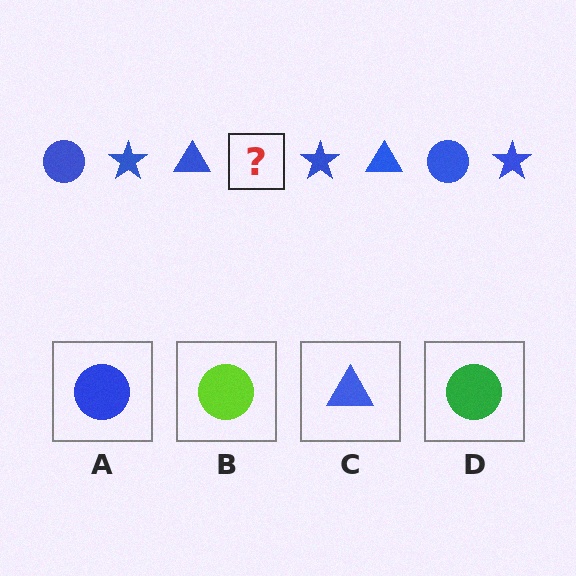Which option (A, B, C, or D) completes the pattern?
A.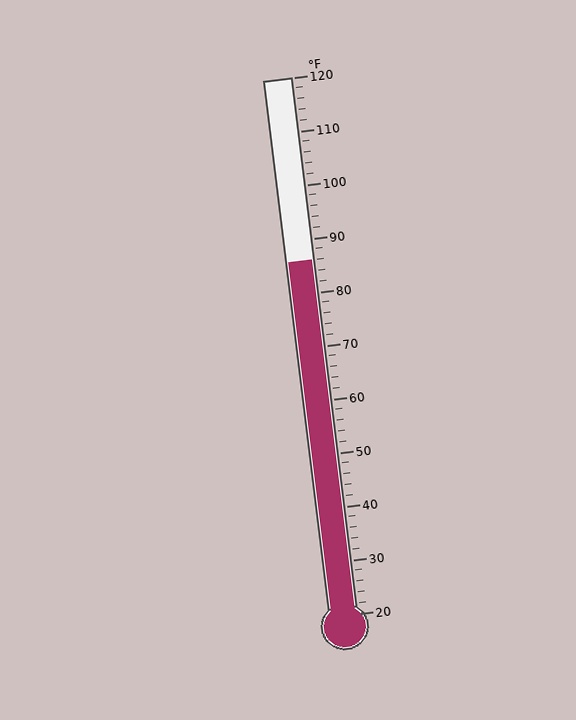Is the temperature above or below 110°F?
The temperature is below 110°F.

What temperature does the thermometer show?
The thermometer shows approximately 86°F.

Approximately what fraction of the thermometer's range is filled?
The thermometer is filled to approximately 65% of its range.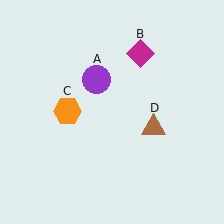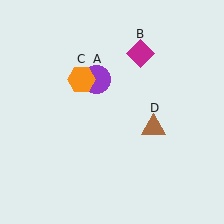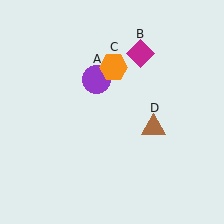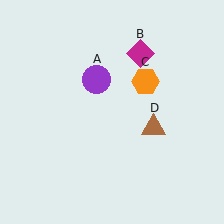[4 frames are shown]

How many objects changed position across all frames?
1 object changed position: orange hexagon (object C).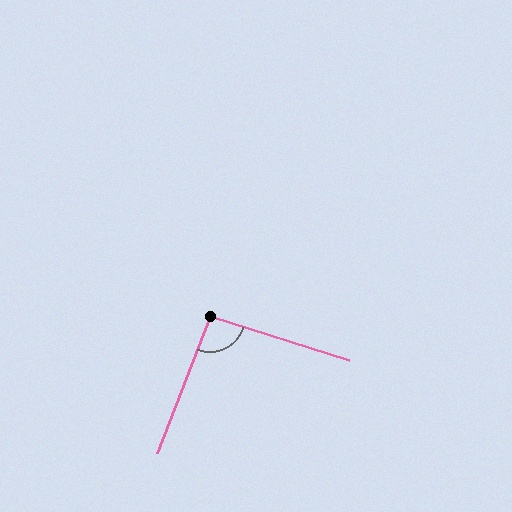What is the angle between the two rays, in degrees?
Approximately 94 degrees.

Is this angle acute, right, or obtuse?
It is approximately a right angle.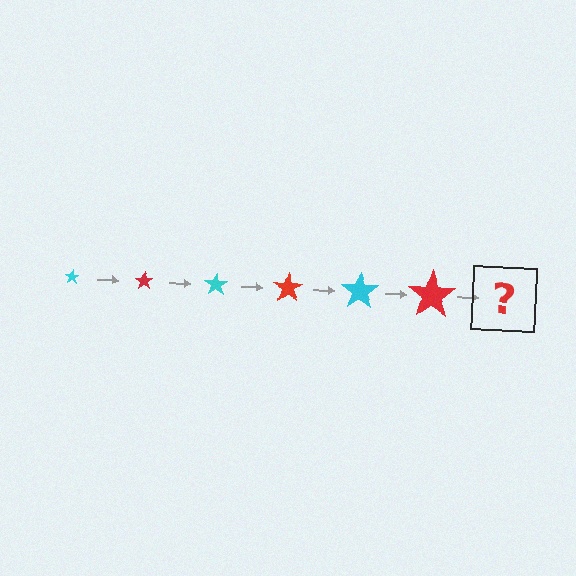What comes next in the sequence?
The next element should be a cyan star, larger than the previous one.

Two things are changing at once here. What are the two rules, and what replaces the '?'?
The two rules are that the star grows larger each step and the color cycles through cyan and red. The '?' should be a cyan star, larger than the previous one.